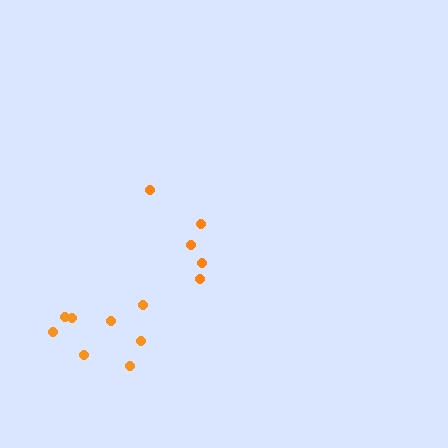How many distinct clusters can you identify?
There are 2 distinct clusters.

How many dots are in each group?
Group 1: 5 dots, Group 2: 8 dots (13 total).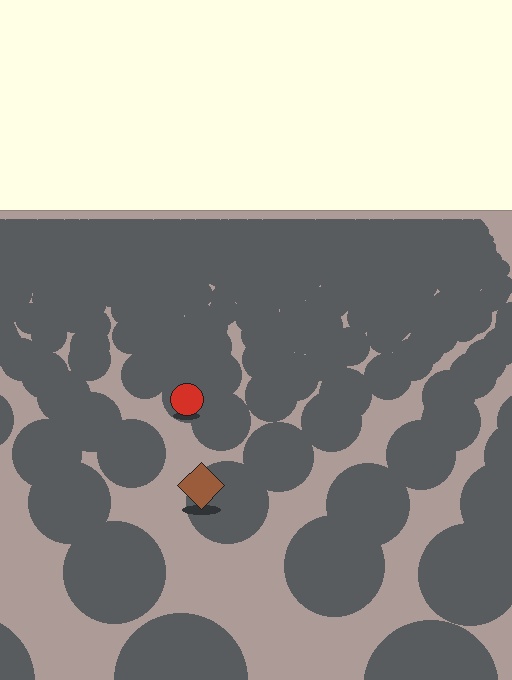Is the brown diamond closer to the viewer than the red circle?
Yes. The brown diamond is closer — you can tell from the texture gradient: the ground texture is coarser near it.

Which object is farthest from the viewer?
The red circle is farthest from the viewer. It appears smaller and the ground texture around it is denser.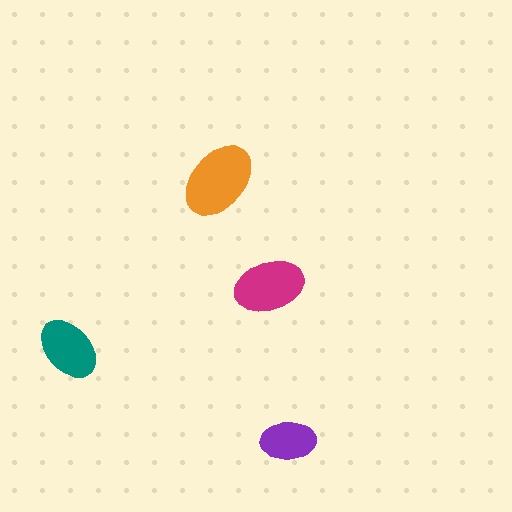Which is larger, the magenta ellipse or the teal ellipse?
The magenta one.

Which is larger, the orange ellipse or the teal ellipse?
The orange one.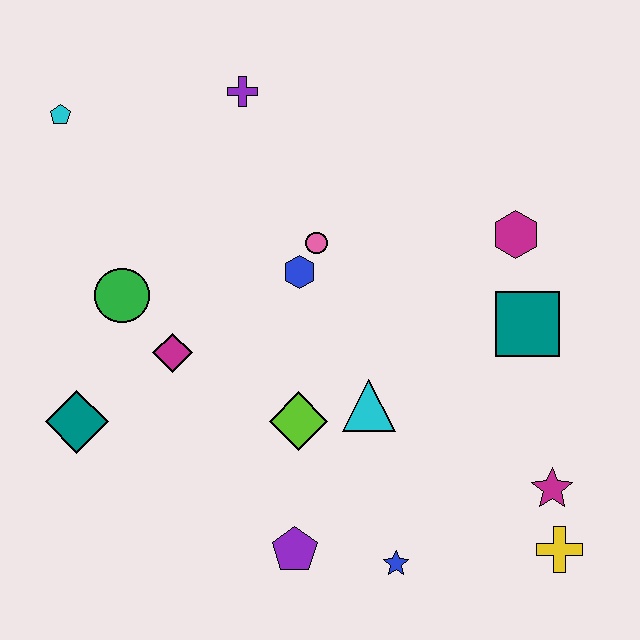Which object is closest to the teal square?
The magenta hexagon is closest to the teal square.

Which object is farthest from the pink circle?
The yellow cross is farthest from the pink circle.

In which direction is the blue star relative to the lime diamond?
The blue star is below the lime diamond.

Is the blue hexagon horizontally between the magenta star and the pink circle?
No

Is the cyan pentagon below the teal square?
No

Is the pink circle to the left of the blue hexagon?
No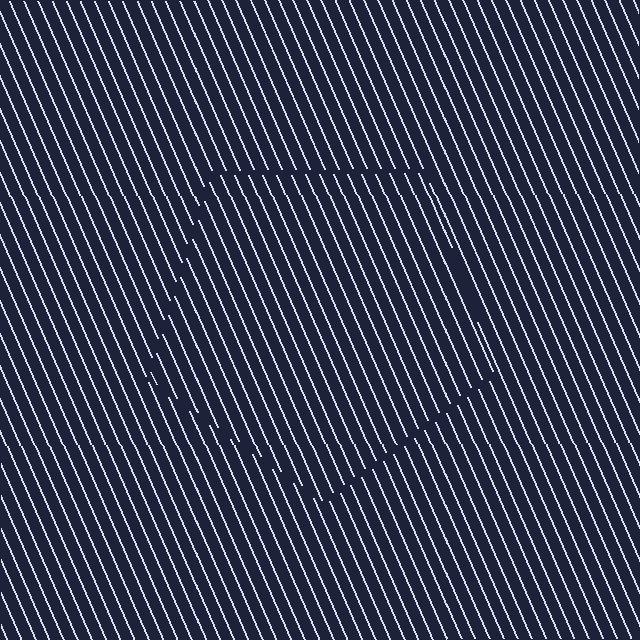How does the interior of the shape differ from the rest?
The interior of the shape contains the same grating, shifted by half a period — the contour is defined by the phase discontinuity where line-ends from the inner and outer gratings abut.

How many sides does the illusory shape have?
5 sides — the line-ends trace a pentagon.